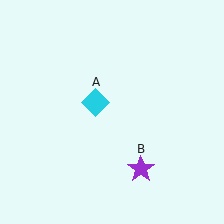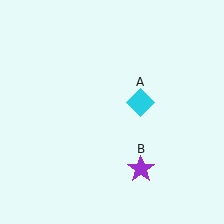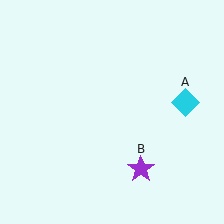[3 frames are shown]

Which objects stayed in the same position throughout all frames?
Purple star (object B) remained stationary.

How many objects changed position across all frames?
1 object changed position: cyan diamond (object A).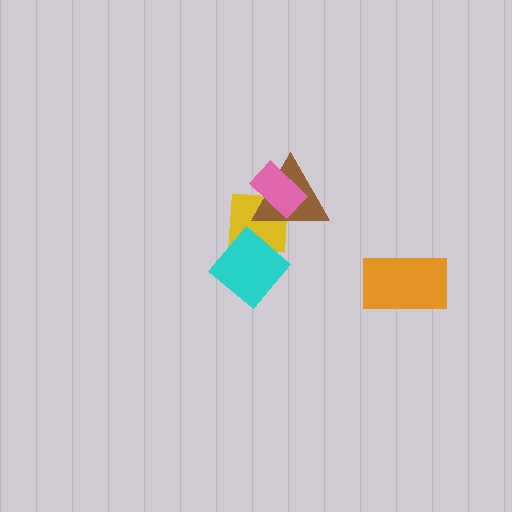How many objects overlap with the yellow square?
3 objects overlap with the yellow square.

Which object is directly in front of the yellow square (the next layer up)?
The brown triangle is directly in front of the yellow square.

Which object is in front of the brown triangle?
The pink rectangle is in front of the brown triangle.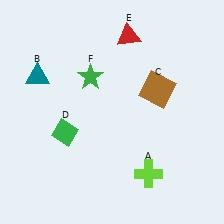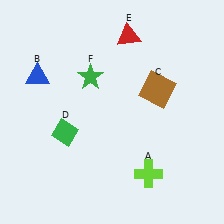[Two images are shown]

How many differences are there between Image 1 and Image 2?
There is 1 difference between the two images.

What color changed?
The triangle (B) changed from teal in Image 1 to blue in Image 2.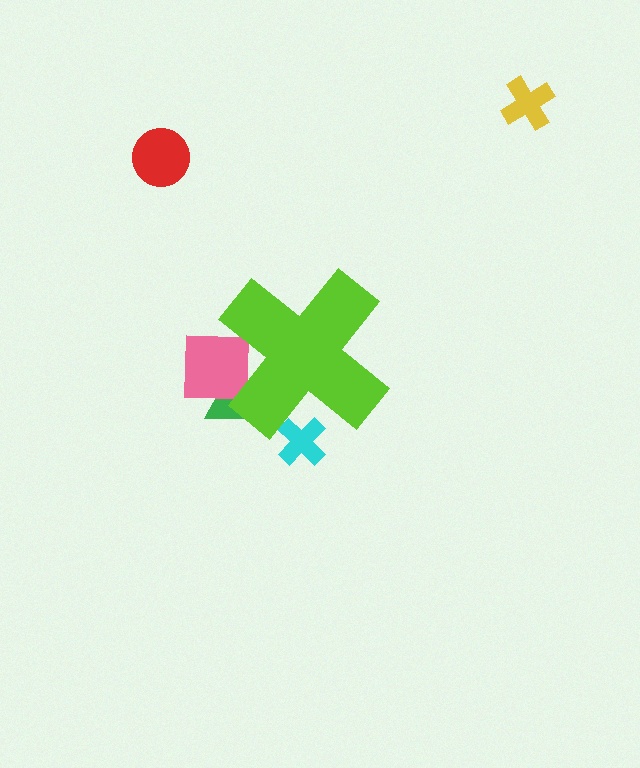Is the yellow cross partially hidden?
No, the yellow cross is fully visible.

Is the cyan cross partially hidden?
Yes, the cyan cross is partially hidden behind the lime cross.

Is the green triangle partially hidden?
Yes, the green triangle is partially hidden behind the lime cross.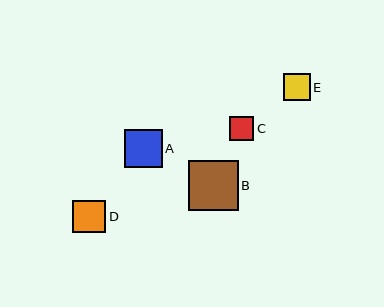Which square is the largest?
Square B is the largest with a size of approximately 50 pixels.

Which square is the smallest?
Square C is the smallest with a size of approximately 25 pixels.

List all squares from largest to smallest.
From largest to smallest: B, A, D, E, C.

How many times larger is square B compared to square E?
Square B is approximately 1.9 times the size of square E.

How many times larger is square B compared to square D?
Square B is approximately 1.5 times the size of square D.